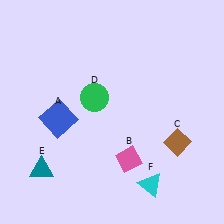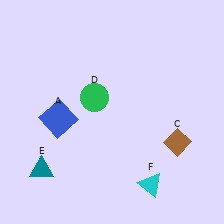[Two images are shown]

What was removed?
The pink diamond (B) was removed in Image 2.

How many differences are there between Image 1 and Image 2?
There is 1 difference between the two images.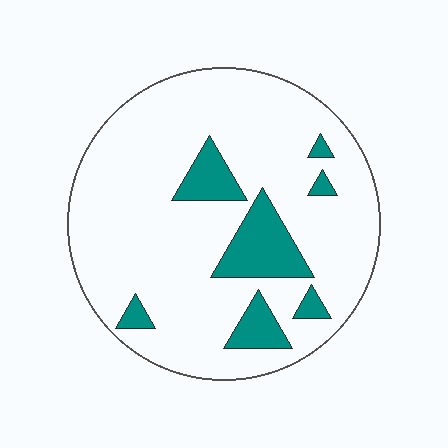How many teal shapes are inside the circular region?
7.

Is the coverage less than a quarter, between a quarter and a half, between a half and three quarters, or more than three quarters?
Less than a quarter.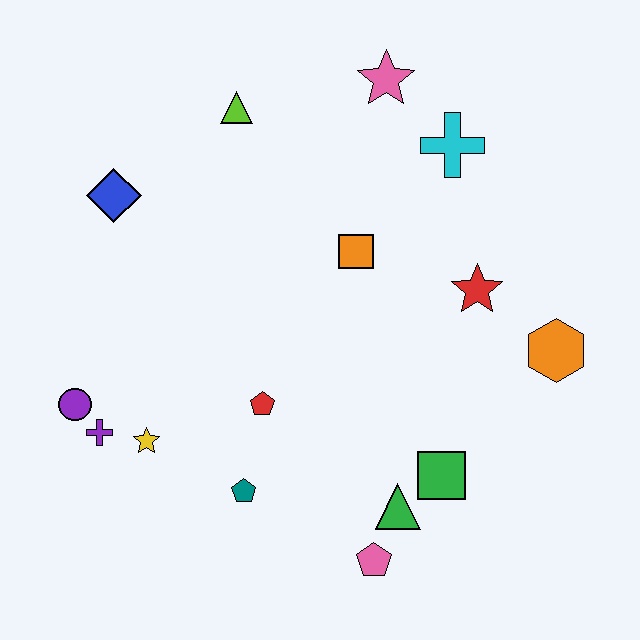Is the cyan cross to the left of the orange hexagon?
Yes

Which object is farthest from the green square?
The blue diamond is farthest from the green square.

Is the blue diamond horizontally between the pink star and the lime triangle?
No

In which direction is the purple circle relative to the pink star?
The purple circle is below the pink star.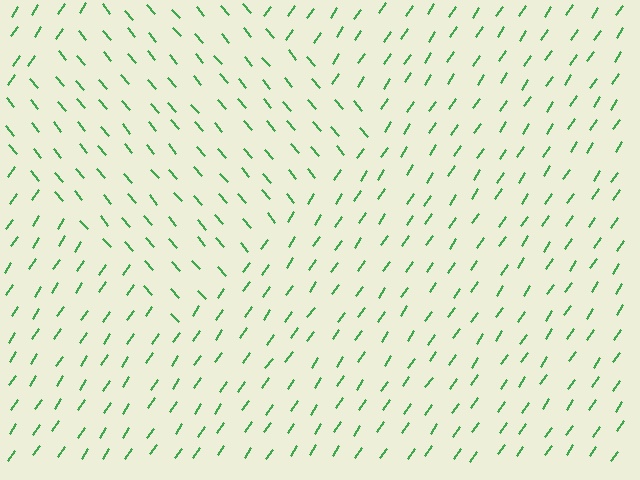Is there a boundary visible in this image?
Yes, there is a texture boundary formed by a change in line orientation.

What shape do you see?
I see a diamond.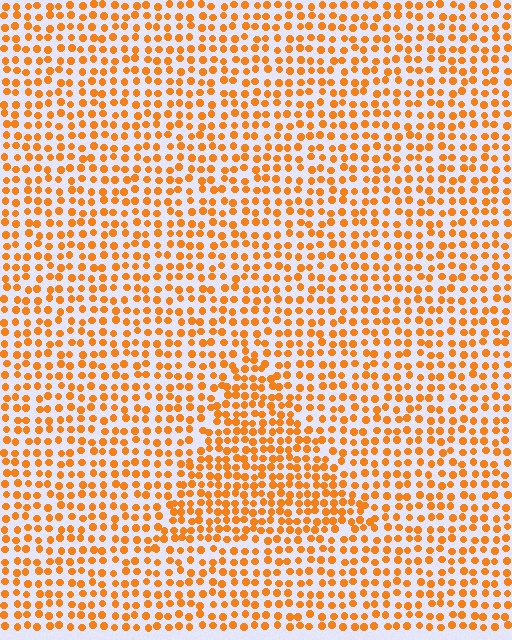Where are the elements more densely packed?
The elements are more densely packed inside the triangle boundary.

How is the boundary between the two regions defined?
The boundary is defined by a change in element density (approximately 1.5x ratio). All elements are the same color, size, and shape.